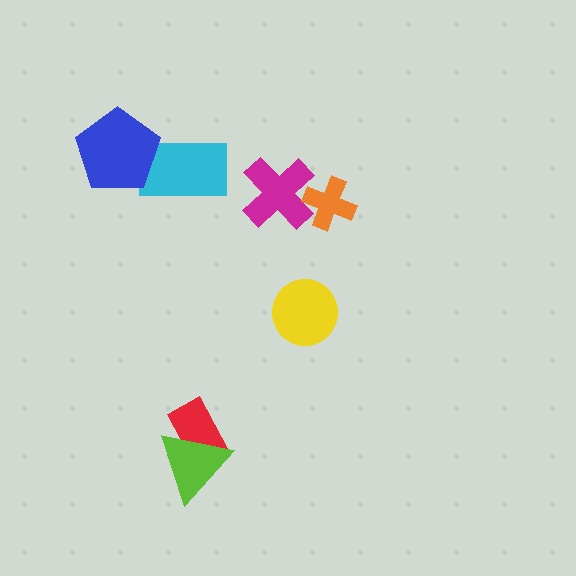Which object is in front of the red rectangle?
The lime triangle is in front of the red rectangle.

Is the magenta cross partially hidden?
Yes, it is partially covered by another shape.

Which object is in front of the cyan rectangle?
The blue pentagon is in front of the cyan rectangle.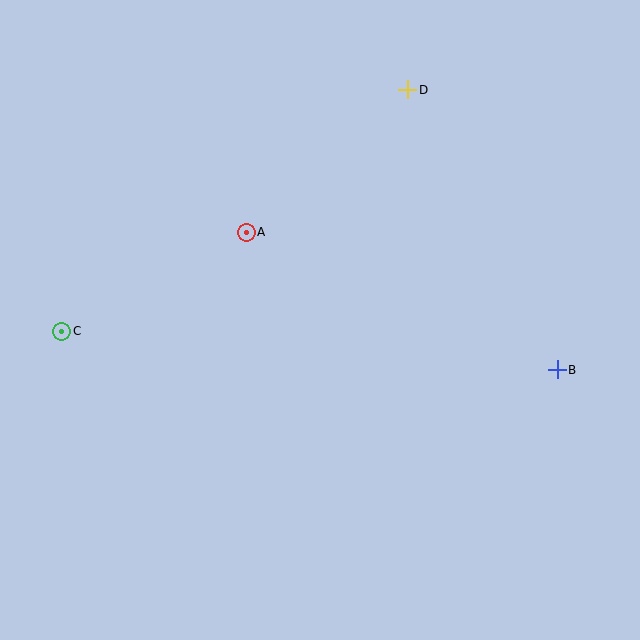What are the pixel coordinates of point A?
Point A is at (246, 232).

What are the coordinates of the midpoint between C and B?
The midpoint between C and B is at (309, 350).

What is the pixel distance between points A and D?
The distance between A and D is 216 pixels.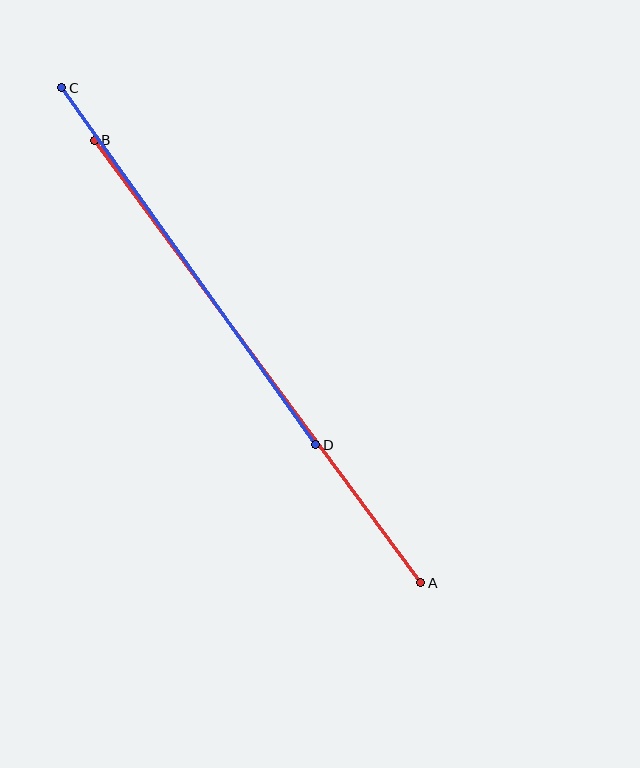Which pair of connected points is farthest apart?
Points A and B are farthest apart.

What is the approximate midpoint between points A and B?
The midpoint is at approximately (257, 361) pixels.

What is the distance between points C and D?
The distance is approximately 438 pixels.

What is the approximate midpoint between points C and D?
The midpoint is at approximately (189, 266) pixels.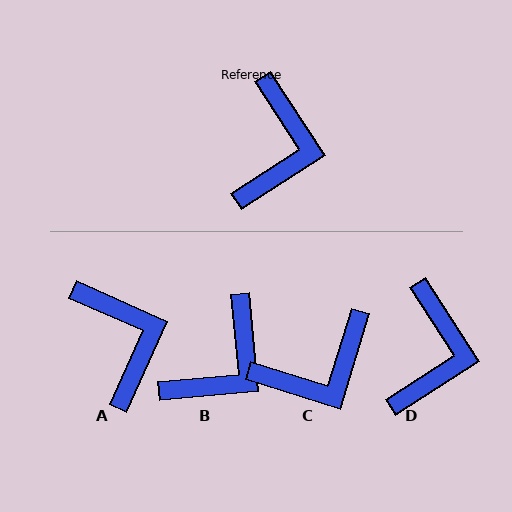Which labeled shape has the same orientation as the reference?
D.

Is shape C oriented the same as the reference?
No, it is off by about 50 degrees.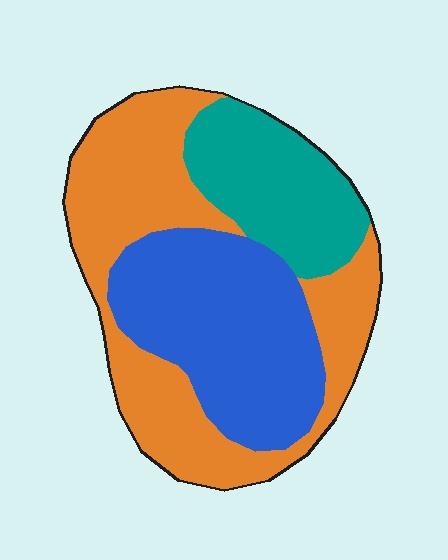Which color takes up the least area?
Teal, at roughly 20%.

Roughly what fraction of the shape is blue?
Blue takes up about one third (1/3) of the shape.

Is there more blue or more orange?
Orange.